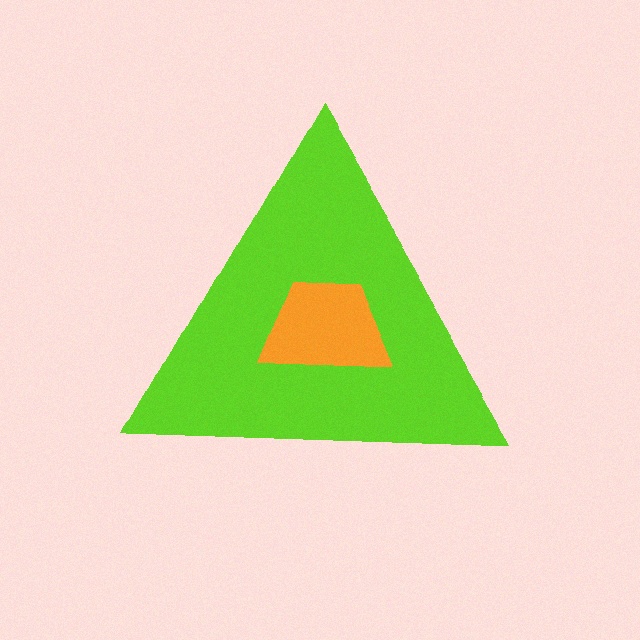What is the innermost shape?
The orange trapezoid.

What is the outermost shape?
The lime triangle.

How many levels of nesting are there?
2.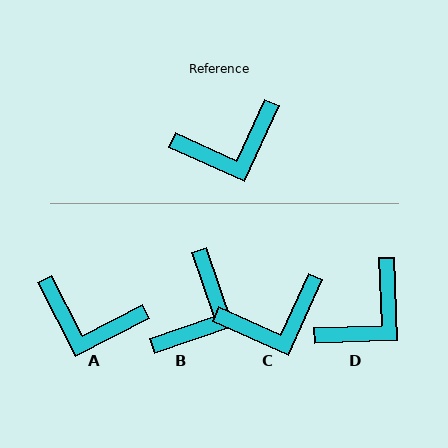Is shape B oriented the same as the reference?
No, it is off by about 43 degrees.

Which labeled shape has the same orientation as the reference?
C.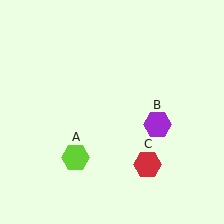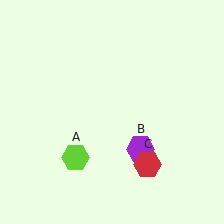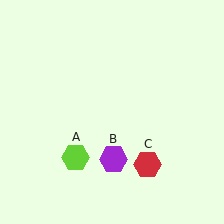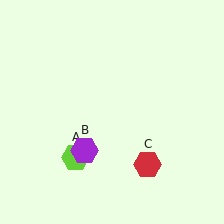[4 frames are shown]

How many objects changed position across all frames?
1 object changed position: purple hexagon (object B).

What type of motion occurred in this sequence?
The purple hexagon (object B) rotated clockwise around the center of the scene.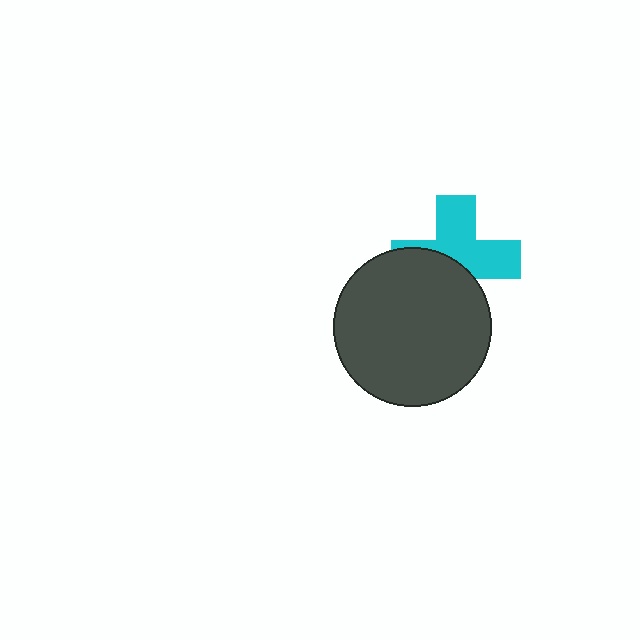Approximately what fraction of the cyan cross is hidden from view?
Roughly 45% of the cyan cross is hidden behind the dark gray circle.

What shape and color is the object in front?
The object in front is a dark gray circle.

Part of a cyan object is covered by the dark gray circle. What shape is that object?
It is a cross.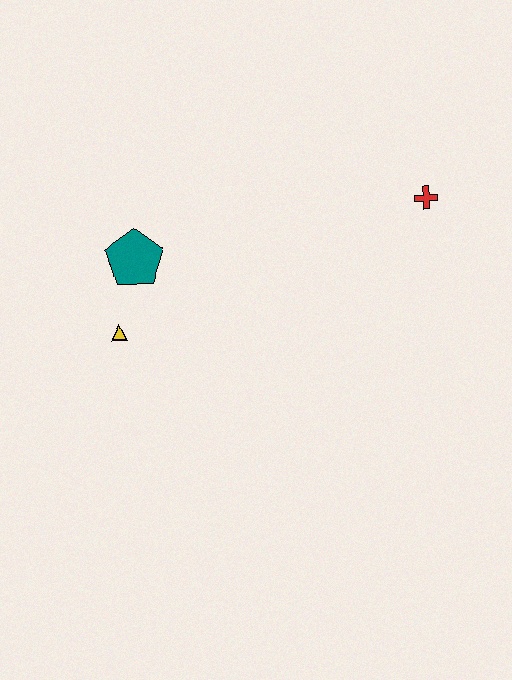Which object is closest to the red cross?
The teal pentagon is closest to the red cross.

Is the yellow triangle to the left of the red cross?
Yes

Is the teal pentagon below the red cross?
Yes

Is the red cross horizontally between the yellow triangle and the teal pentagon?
No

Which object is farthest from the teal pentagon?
The red cross is farthest from the teal pentagon.